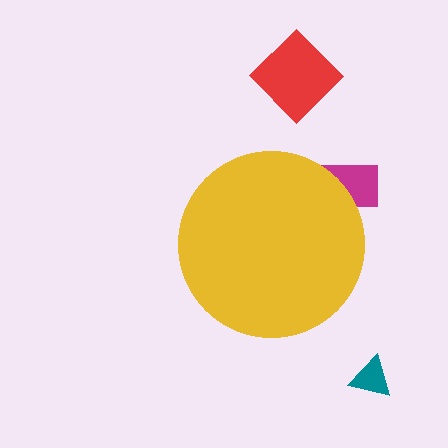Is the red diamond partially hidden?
No, the red diamond is fully visible.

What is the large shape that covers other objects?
A yellow circle.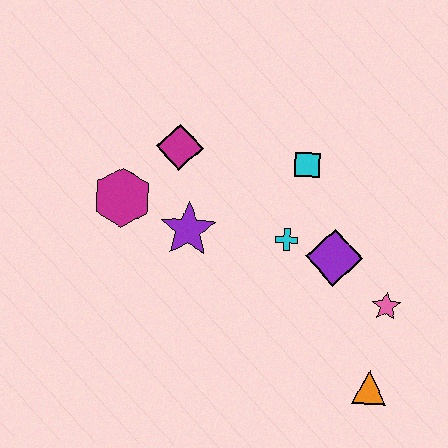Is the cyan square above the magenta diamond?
No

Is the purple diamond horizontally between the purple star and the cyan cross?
No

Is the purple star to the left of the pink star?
Yes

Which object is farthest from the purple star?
The orange triangle is farthest from the purple star.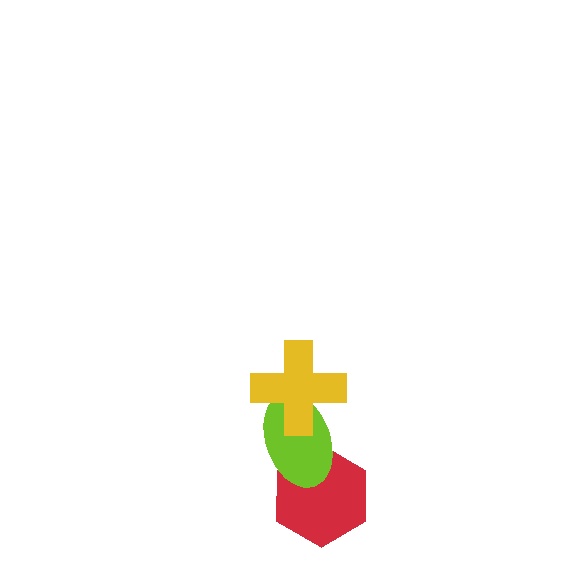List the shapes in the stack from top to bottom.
From top to bottom: the yellow cross, the lime ellipse, the red hexagon.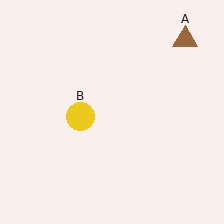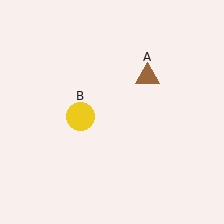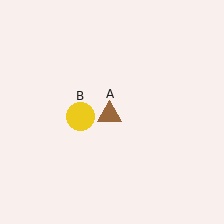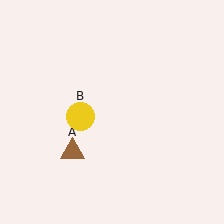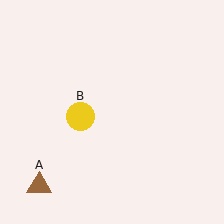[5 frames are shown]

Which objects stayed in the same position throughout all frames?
Yellow circle (object B) remained stationary.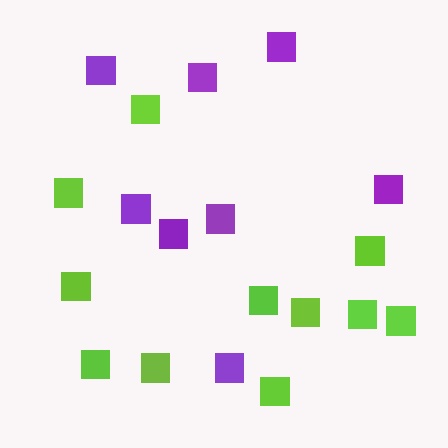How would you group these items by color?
There are 2 groups: one group of purple squares (8) and one group of lime squares (11).